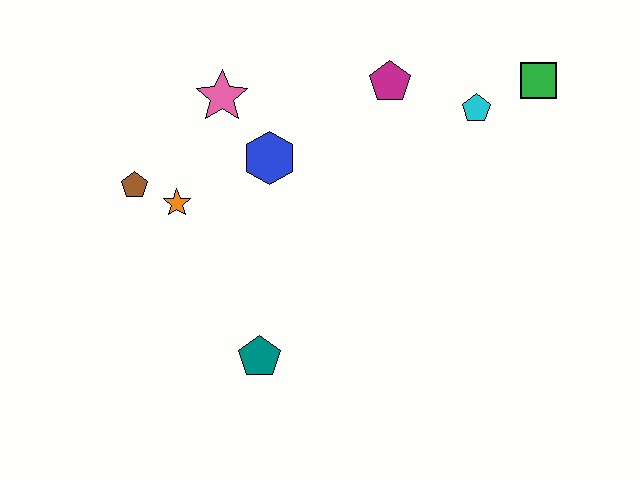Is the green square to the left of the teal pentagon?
No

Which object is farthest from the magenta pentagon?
The teal pentagon is farthest from the magenta pentagon.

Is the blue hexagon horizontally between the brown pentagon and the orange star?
No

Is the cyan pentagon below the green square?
Yes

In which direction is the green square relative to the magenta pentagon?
The green square is to the right of the magenta pentagon.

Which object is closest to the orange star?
The brown pentagon is closest to the orange star.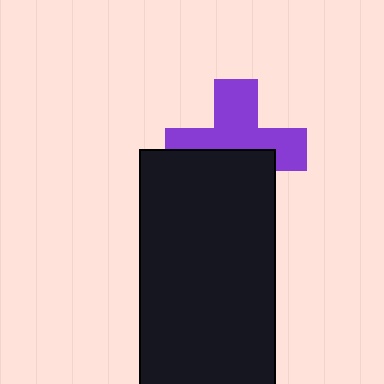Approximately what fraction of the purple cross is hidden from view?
Roughly 43% of the purple cross is hidden behind the black rectangle.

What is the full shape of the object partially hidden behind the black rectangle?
The partially hidden object is a purple cross.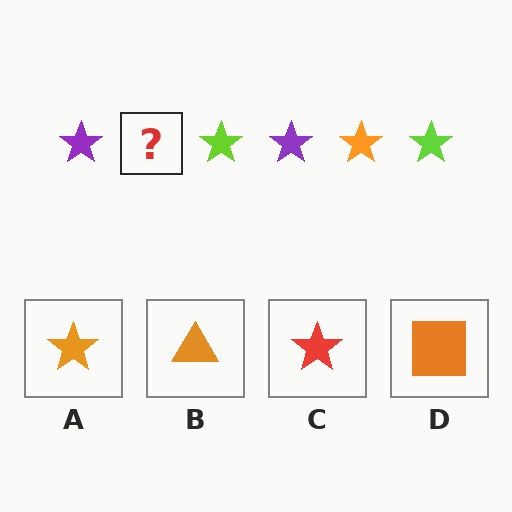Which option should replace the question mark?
Option A.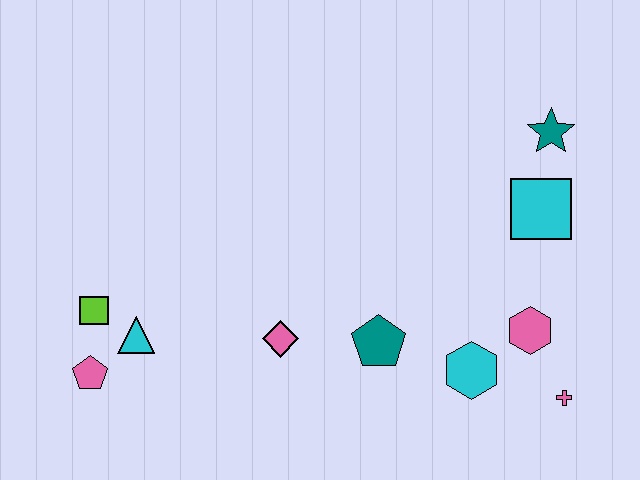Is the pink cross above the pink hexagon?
No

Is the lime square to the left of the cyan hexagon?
Yes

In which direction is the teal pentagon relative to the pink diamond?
The teal pentagon is to the right of the pink diamond.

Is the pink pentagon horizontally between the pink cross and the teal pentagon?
No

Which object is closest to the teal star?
The cyan square is closest to the teal star.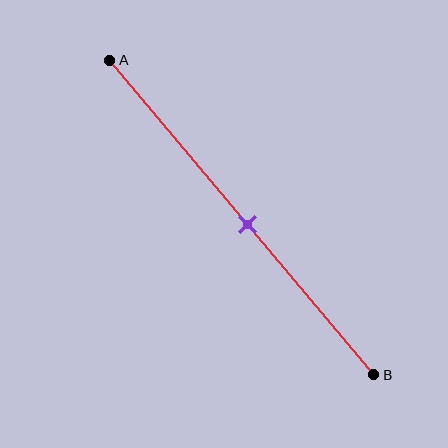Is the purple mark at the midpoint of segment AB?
Yes, the mark is approximately at the midpoint.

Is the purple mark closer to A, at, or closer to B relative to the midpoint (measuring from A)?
The purple mark is approximately at the midpoint of segment AB.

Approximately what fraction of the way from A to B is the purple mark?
The purple mark is approximately 50% of the way from A to B.